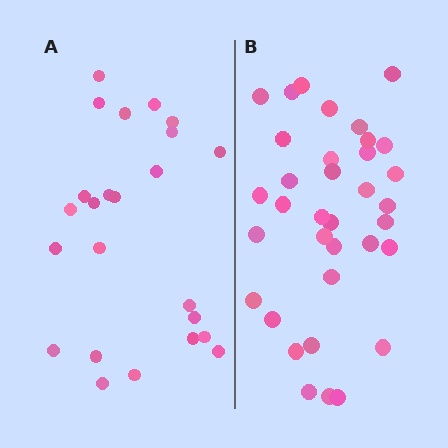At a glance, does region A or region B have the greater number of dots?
Region B (the right region) has more dots.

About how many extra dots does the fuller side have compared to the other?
Region B has roughly 12 or so more dots than region A.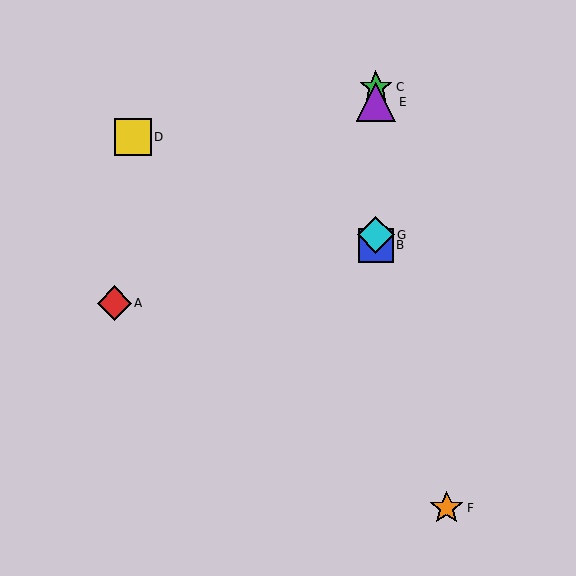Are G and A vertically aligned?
No, G is at x≈376 and A is at x≈114.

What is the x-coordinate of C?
Object C is at x≈376.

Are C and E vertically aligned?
Yes, both are at x≈376.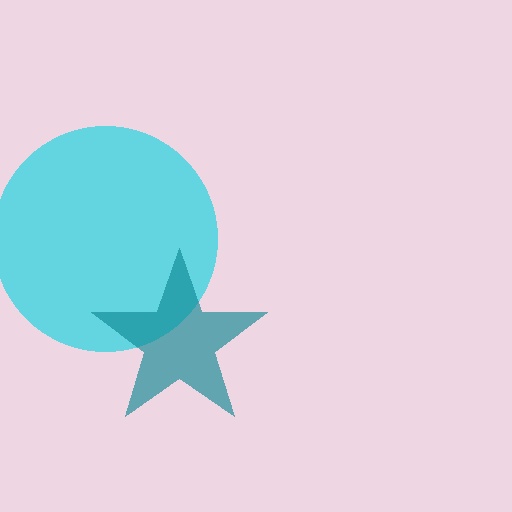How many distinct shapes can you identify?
There are 2 distinct shapes: a cyan circle, a teal star.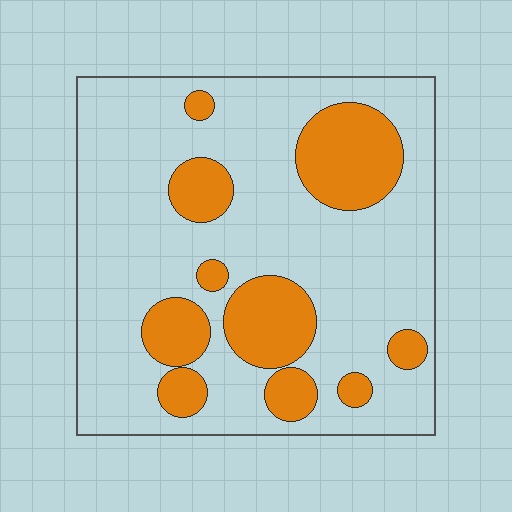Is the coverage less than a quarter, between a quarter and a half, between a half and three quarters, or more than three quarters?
Less than a quarter.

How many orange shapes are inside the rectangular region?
10.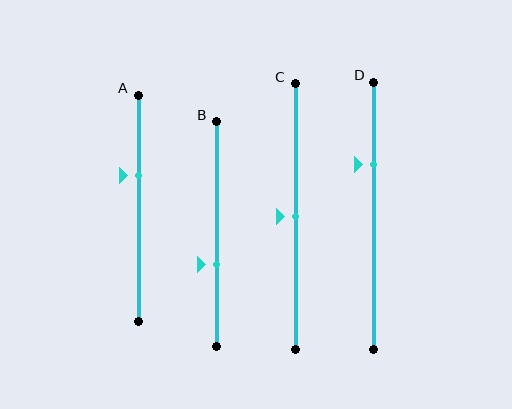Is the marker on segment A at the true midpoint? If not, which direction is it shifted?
No, the marker on segment A is shifted upward by about 15% of the segment length.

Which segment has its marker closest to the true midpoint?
Segment C has its marker closest to the true midpoint.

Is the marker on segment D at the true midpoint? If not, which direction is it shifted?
No, the marker on segment D is shifted upward by about 19% of the segment length.